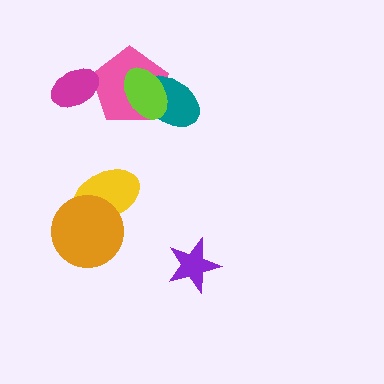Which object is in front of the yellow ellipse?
The orange circle is in front of the yellow ellipse.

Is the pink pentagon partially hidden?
Yes, it is partially covered by another shape.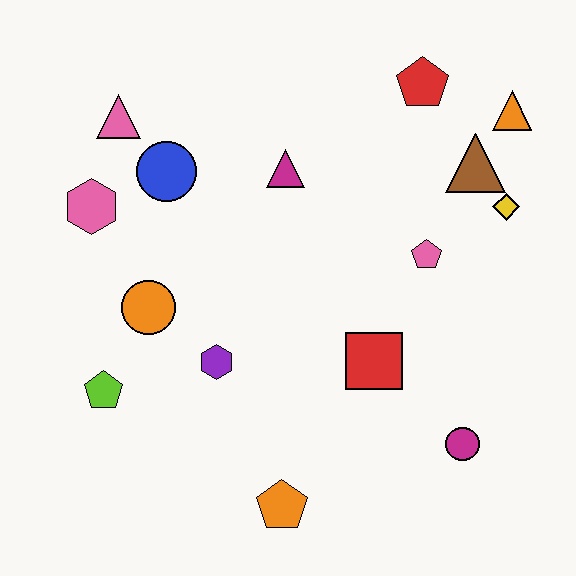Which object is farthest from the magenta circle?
The pink triangle is farthest from the magenta circle.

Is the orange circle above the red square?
Yes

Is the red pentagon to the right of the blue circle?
Yes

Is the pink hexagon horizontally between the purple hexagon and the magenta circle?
No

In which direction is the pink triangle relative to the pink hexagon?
The pink triangle is above the pink hexagon.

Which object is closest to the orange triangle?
The brown triangle is closest to the orange triangle.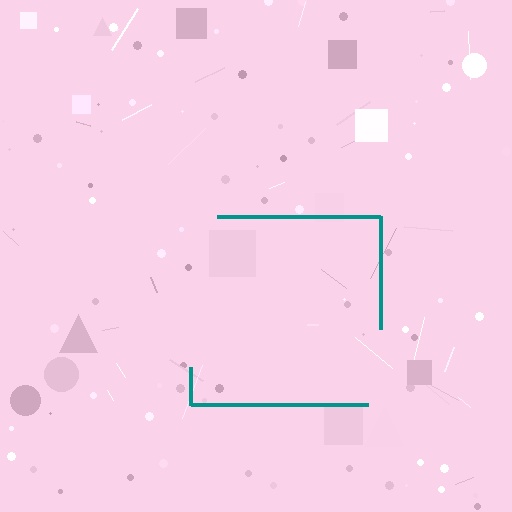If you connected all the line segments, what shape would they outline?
They would outline a square.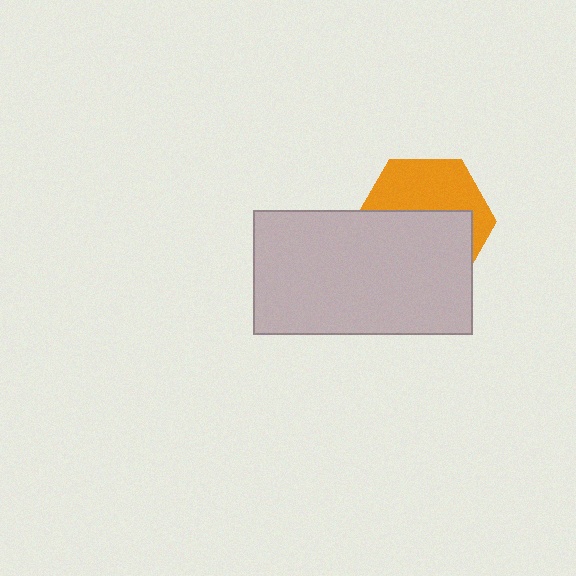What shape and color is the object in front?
The object in front is a light gray rectangle.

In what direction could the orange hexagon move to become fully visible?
The orange hexagon could move up. That would shift it out from behind the light gray rectangle entirely.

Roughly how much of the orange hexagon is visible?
A small part of it is visible (roughly 43%).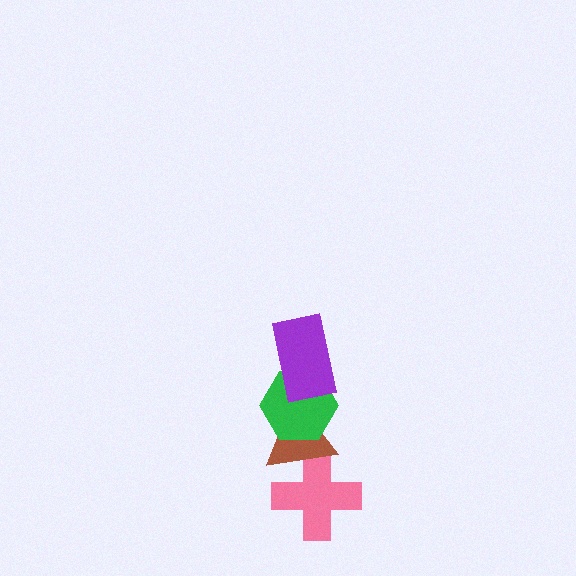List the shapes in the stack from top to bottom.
From top to bottom: the purple rectangle, the green hexagon, the brown triangle, the pink cross.